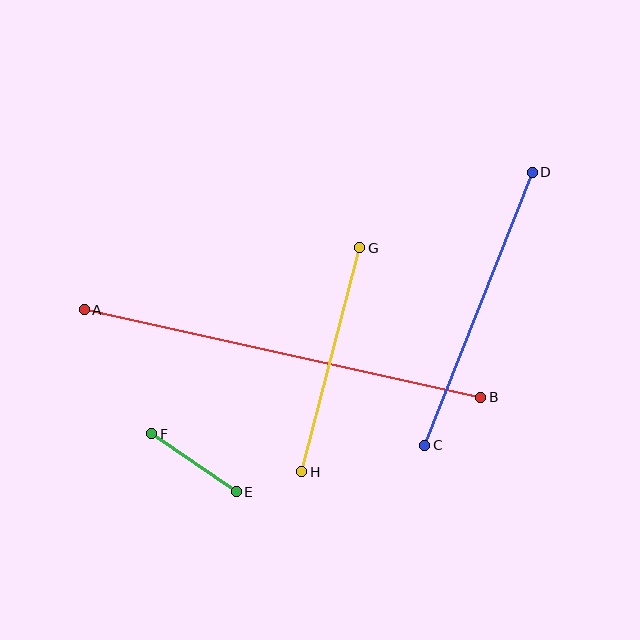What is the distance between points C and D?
The distance is approximately 293 pixels.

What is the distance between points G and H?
The distance is approximately 232 pixels.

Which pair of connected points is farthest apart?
Points A and B are farthest apart.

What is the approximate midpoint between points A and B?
The midpoint is at approximately (282, 353) pixels.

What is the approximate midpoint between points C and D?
The midpoint is at approximately (479, 309) pixels.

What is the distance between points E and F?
The distance is approximately 102 pixels.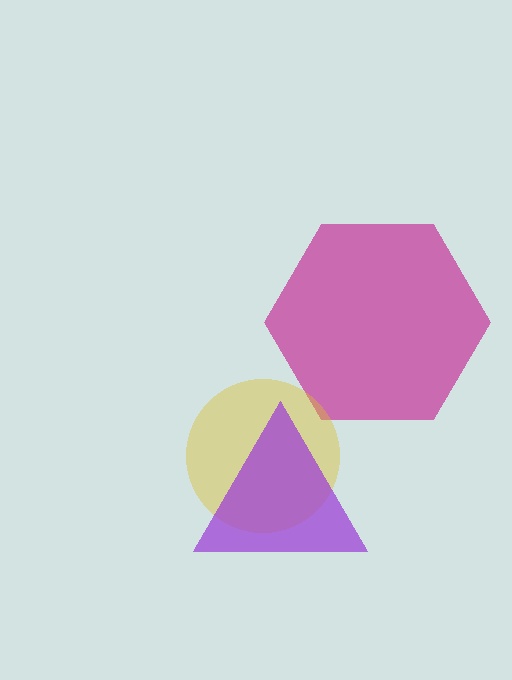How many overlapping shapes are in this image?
There are 3 overlapping shapes in the image.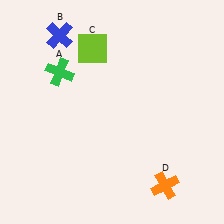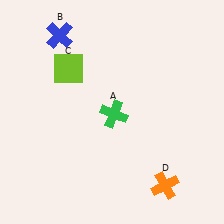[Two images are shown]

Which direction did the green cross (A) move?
The green cross (A) moved right.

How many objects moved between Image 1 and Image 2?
2 objects moved between the two images.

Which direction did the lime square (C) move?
The lime square (C) moved left.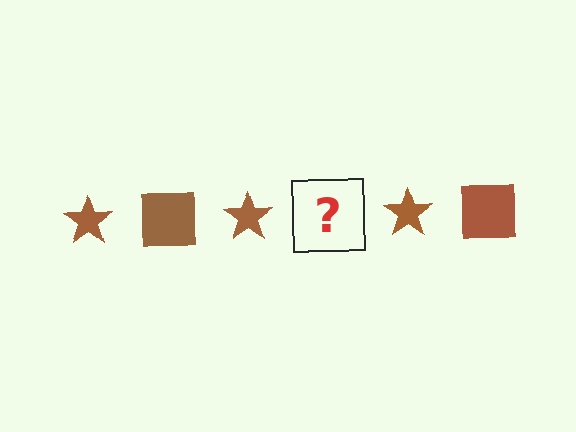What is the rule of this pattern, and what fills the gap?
The rule is that the pattern cycles through star, square shapes in brown. The gap should be filled with a brown square.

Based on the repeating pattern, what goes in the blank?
The blank should be a brown square.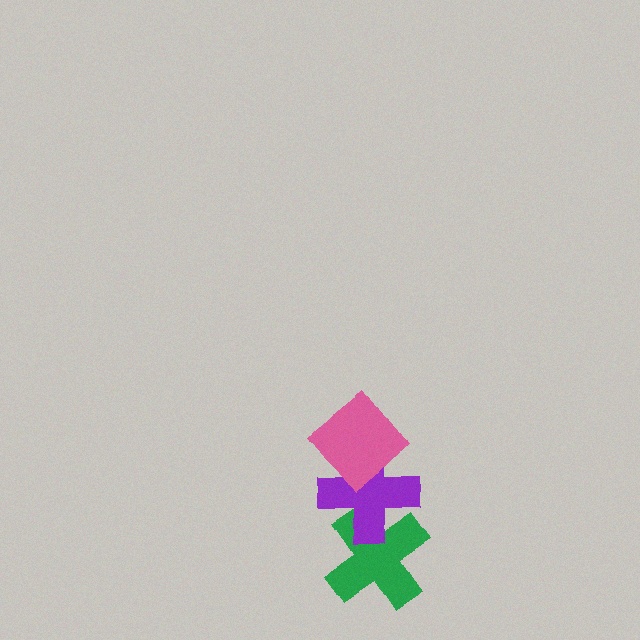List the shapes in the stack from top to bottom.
From top to bottom: the pink diamond, the purple cross, the green cross.